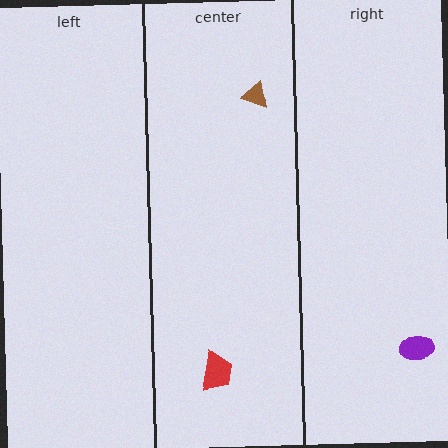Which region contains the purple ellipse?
The right region.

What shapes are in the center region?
The brown triangle, the red trapezoid.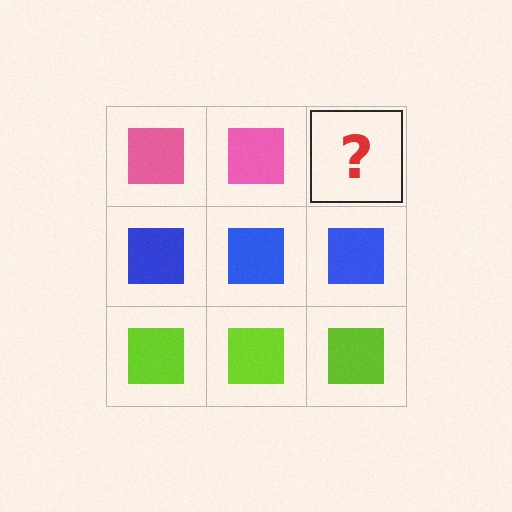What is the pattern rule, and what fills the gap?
The rule is that each row has a consistent color. The gap should be filled with a pink square.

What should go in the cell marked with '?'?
The missing cell should contain a pink square.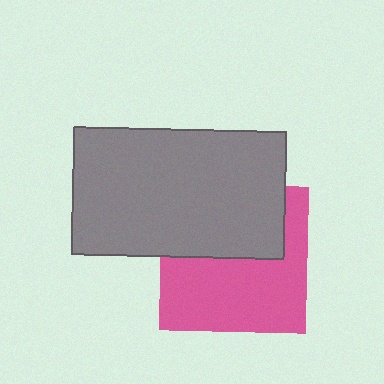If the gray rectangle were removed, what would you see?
You would see the complete pink square.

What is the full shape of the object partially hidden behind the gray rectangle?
The partially hidden object is a pink square.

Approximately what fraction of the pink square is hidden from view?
Roughly 42% of the pink square is hidden behind the gray rectangle.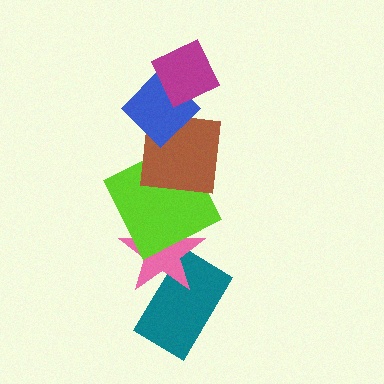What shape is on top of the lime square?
The brown square is on top of the lime square.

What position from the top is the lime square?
The lime square is 4th from the top.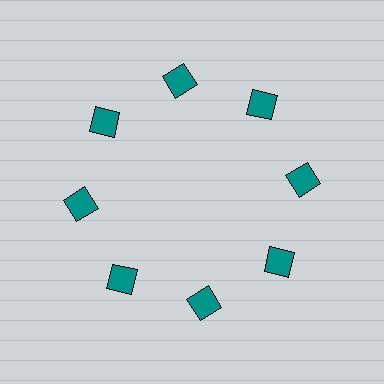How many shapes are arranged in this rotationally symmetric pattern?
There are 8 shapes, arranged in 8 groups of 1.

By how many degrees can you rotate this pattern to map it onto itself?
The pattern maps onto itself every 45 degrees of rotation.